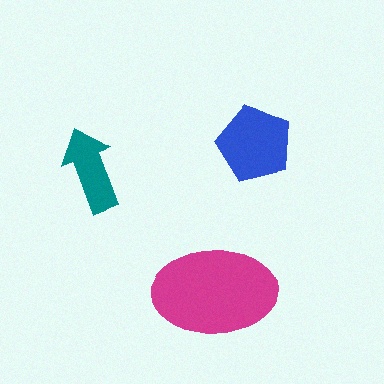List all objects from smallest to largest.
The teal arrow, the blue pentagon, the magenta ellipse.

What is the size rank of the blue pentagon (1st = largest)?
2nd.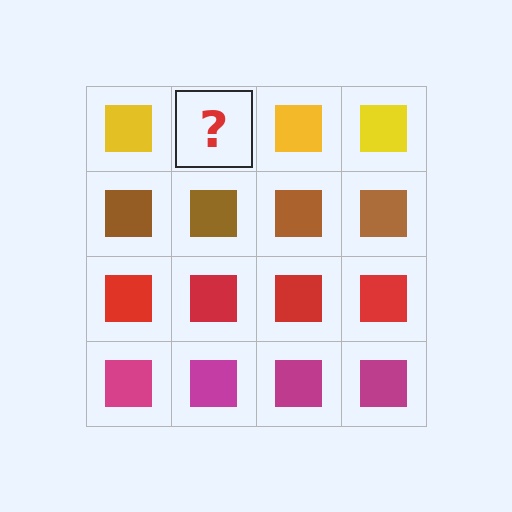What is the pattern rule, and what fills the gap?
The rule is that each row has a consistent color. The gap should be filled with a yellow square.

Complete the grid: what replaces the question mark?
The question mark should be replaced with a yellow square.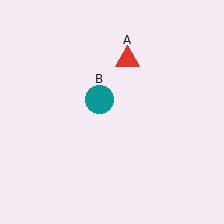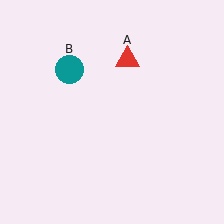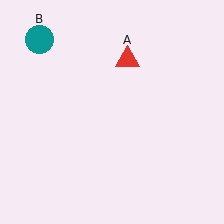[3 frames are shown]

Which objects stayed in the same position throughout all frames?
Red triangle (object A) remained stationary.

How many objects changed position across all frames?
1 object changed position: teal circle (object B).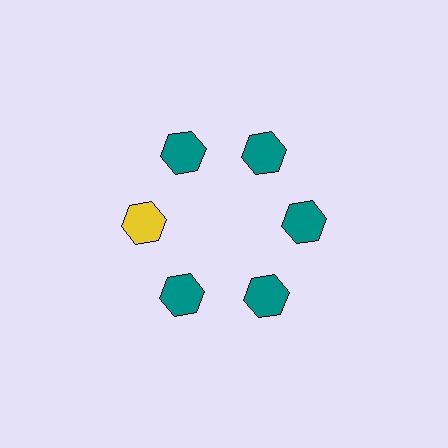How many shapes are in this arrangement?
There are 6 shapes arranged in a ring pattern.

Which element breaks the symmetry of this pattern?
The yellow hexagon at roughly the 9 o'clock position breaks the symmetry. All other shapes are teal hexagons.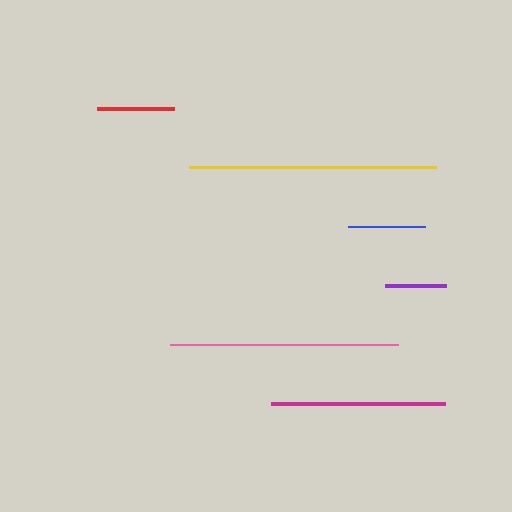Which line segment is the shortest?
The purple line is the shortest at approximately 61 pixels.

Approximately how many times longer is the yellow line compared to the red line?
The yellow line is approximately 3.2 times the length of the red line.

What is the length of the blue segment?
The blue segment is approximately 77 pixels long.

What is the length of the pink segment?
The pink segment is approximately 228 pixels long.